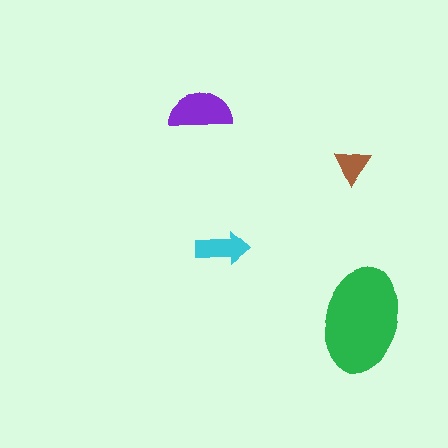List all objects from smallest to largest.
The brown triangle, the cyan arrow, the purple semicircle, the green ellipse.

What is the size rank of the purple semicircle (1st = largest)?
2nd.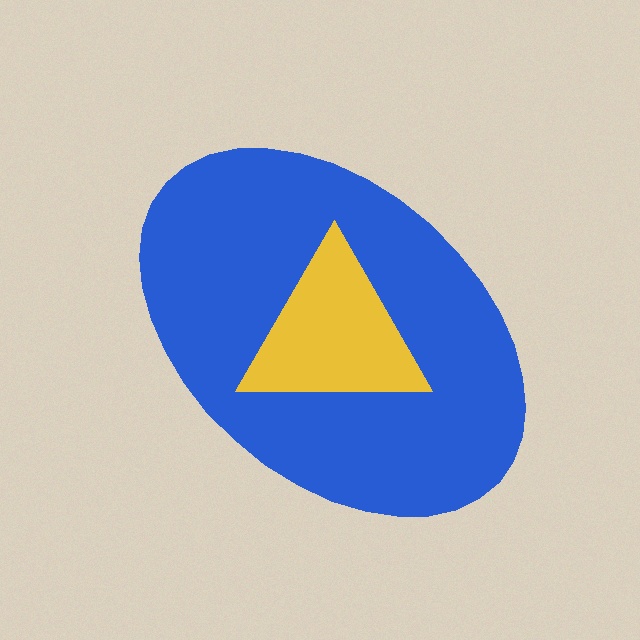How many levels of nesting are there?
2.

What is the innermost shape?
The yellow triangle.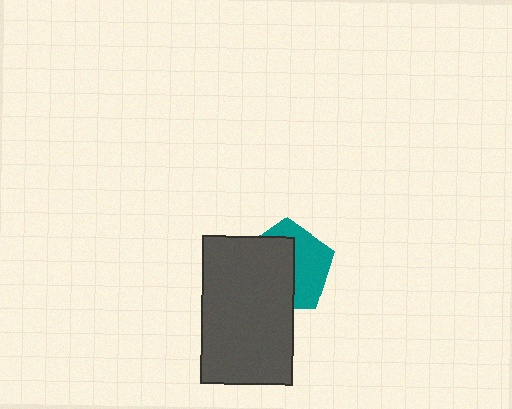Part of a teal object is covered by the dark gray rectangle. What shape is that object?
It is a pentagon.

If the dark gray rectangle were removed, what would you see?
You would see the complete teal pentagon.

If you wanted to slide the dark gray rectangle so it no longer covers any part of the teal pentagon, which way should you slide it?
Slide it toward the lower-left — that is the most direct way to separate the two shapes.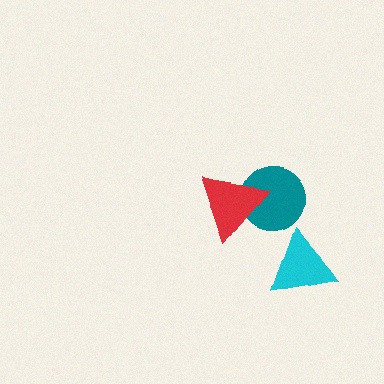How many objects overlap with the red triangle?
1 object overlaps with the red triangle.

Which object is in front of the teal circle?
The red triangle is in front of the teal circle.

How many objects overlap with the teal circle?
1 object overlaps with the teal circle.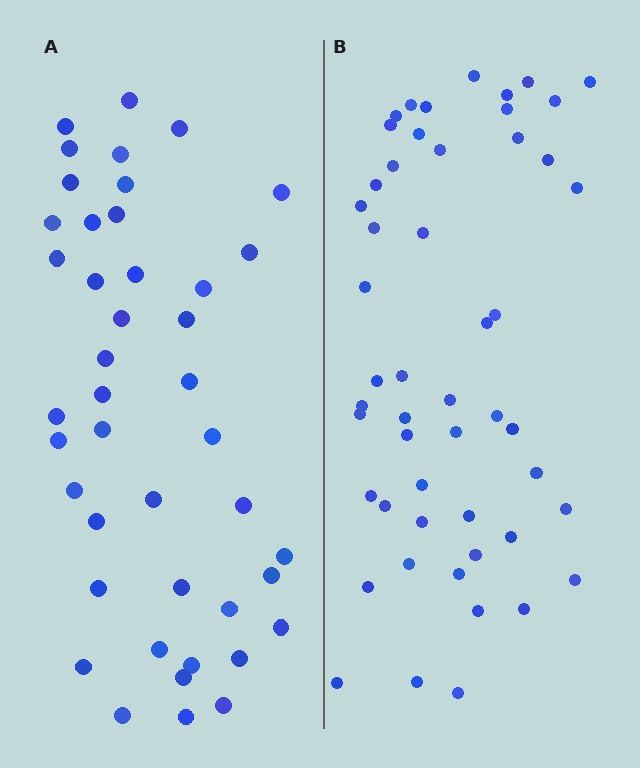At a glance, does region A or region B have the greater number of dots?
Region B (the right region) has more dots.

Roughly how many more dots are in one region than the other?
Region B has roughly 8 or so more dots than region A.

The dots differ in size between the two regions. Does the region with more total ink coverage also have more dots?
No. Region A has more total ink coverage because its dots are larger, but region B actually contains more individual dots. Total area can be misleading — the number of items is what matters here.